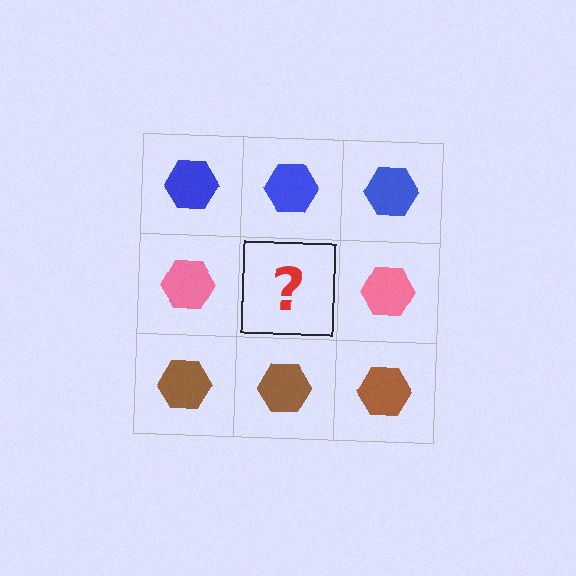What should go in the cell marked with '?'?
The missing cell should contain a pink hexagon.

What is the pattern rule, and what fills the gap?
The rule is that each row has a consistent color. The gap should be filled with a pink hexagon.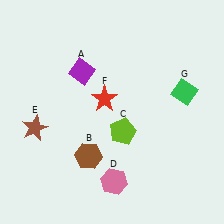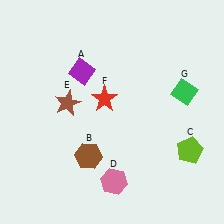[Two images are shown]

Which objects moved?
The objects that moved are: the lime pentagon (C), the brown star (E).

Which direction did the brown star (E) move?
The brown star (E) moved right.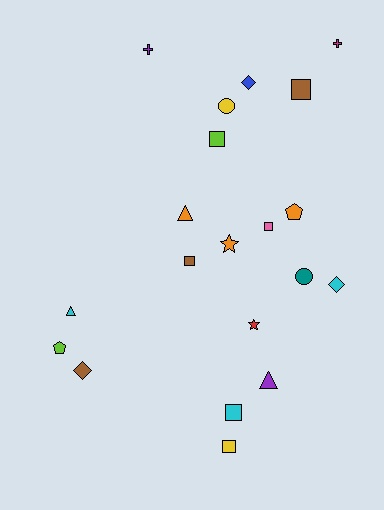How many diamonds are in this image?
There are 3 diamonds.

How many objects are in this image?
There are 20 objects.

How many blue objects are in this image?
There is 1 blue object.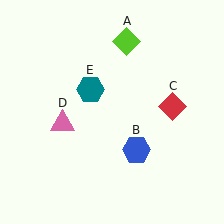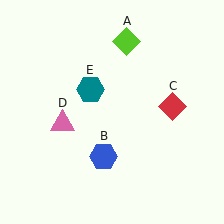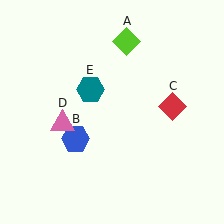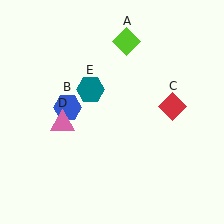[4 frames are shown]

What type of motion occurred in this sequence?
The blue hexagon (object B) rotated clockwise around the center of the scene.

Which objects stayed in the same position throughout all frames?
Lime diamond (object A) and red diamond (object C) and pink triangle (object D) and teal hexagon (object E) remained stationary.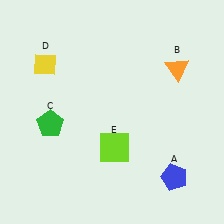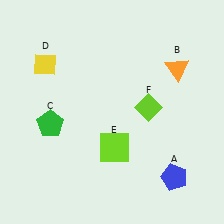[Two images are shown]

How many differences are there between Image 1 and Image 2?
There is 1 difference between the two images.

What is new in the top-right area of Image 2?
A lime diamond (F) was added in the top-right area of Image 2.